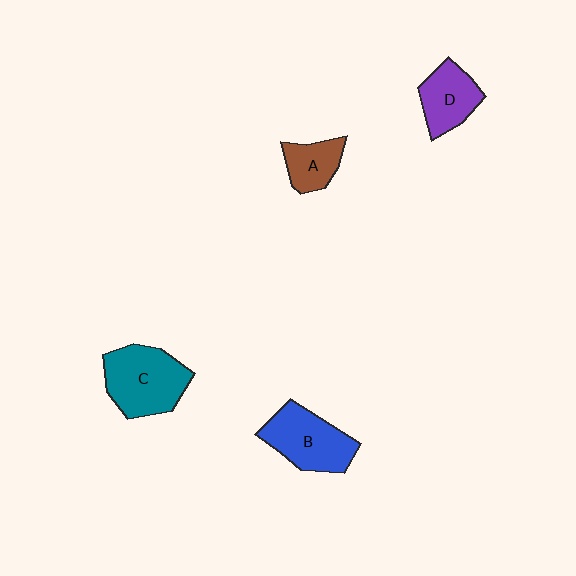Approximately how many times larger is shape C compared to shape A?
Approximately 2.0 times.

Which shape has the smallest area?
Shape A (brown).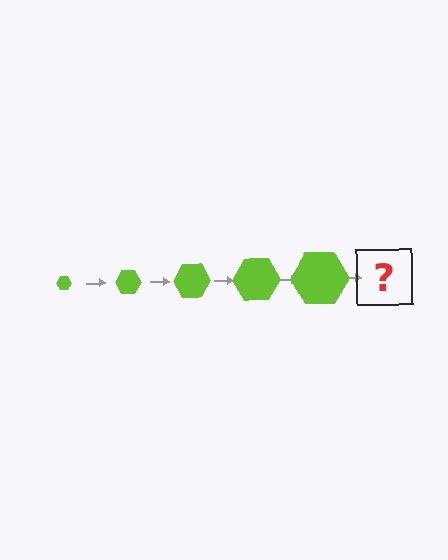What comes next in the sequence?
The next element should be a lime hexagon, larger than the previous one.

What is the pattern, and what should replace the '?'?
The pattern is that the hexagon gets progressively larger each step. The '?' should be a lime hexagon, larger than the previous one.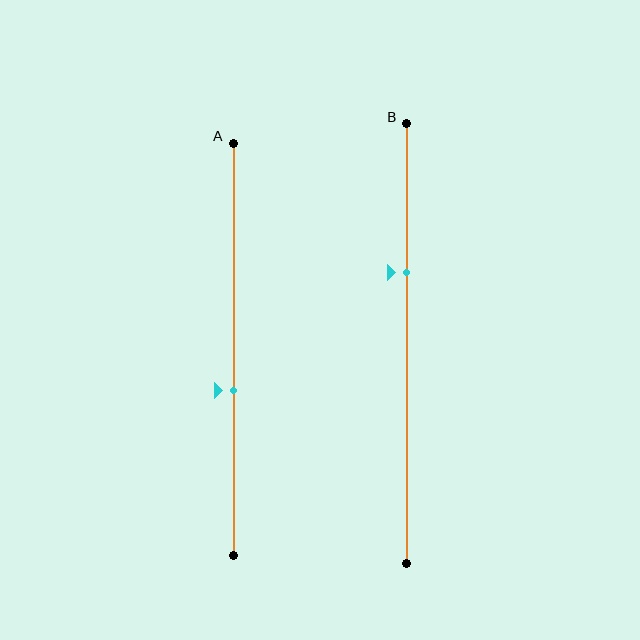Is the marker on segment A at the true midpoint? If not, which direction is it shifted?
No, the marker on segment A is shifted downward by about 10% of the segment length.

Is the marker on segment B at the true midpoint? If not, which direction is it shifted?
No, the marker on segment B is shifted upward by about 16% of the segment length.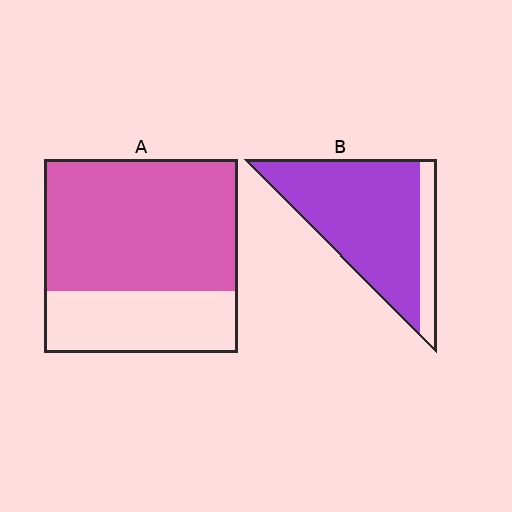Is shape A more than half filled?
Yes.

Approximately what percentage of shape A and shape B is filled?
A is approximately 70% and B is approximately 85%.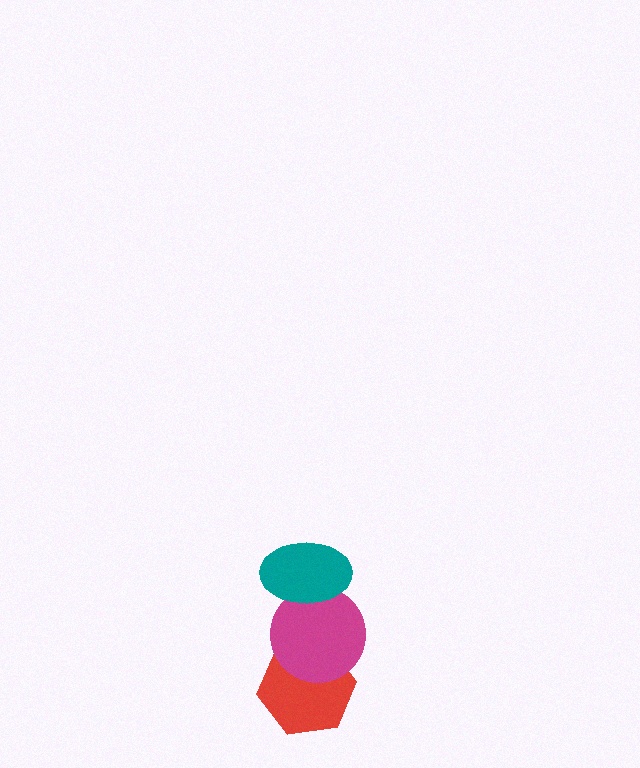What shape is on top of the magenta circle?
The teal ellipse is on top of the magenta circle.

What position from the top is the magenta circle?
The magenta circle is 2nd from the top.